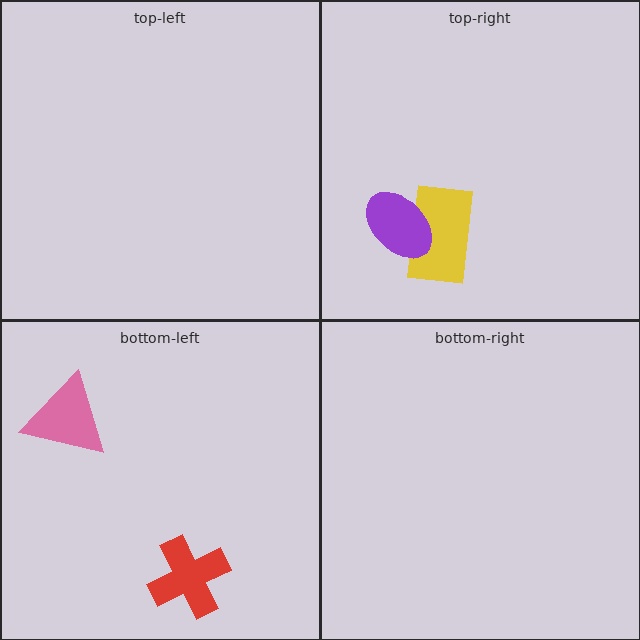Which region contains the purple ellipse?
The top-right region.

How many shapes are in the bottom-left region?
2.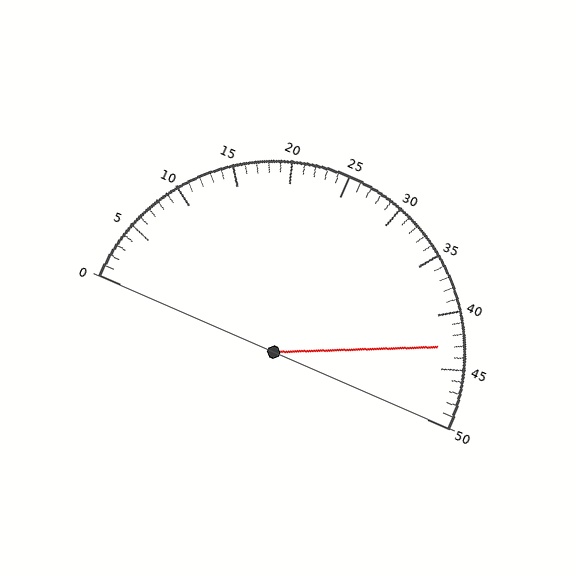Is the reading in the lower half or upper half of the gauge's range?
The reading is in the upper half of the range (0 to 50).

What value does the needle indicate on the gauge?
The needle indicates approximately 43.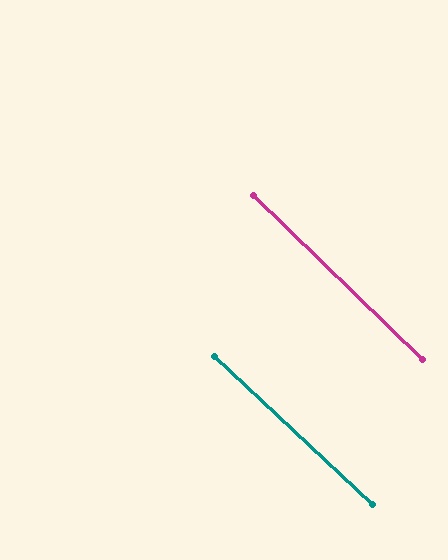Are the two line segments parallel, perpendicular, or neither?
Parallel — their directions differ by only 1.1°.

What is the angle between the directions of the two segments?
Approximately 1 degree.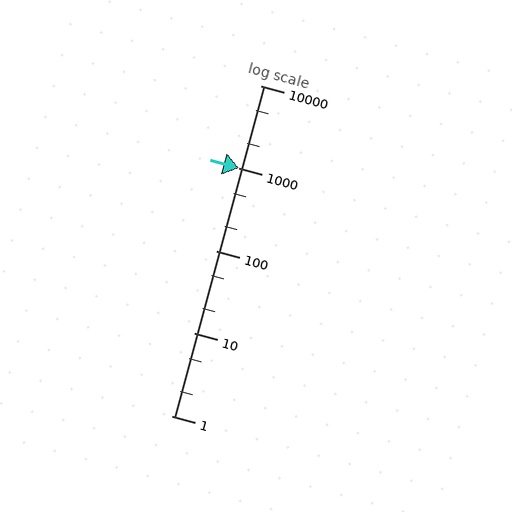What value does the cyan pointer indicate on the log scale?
The pointer indicates approximately 1000.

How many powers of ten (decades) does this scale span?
The scale spans 4 decades, from 1 to 10000.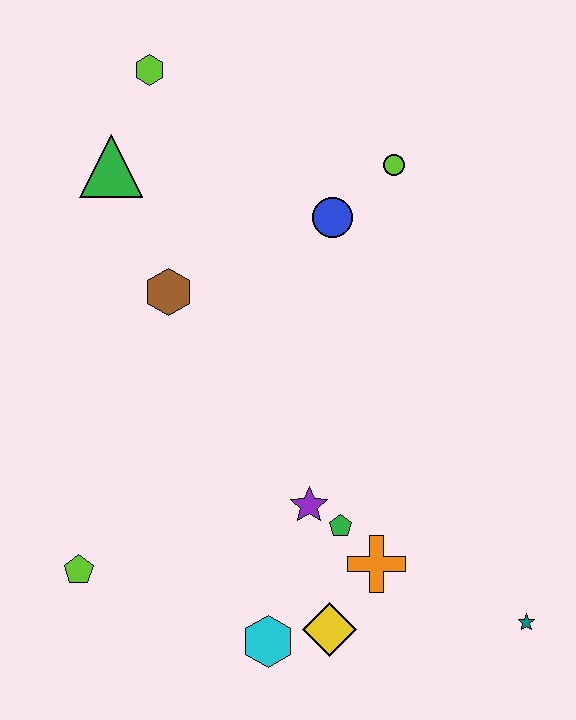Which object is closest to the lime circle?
The blue circle is closest to the lime circle.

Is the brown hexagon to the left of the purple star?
Yes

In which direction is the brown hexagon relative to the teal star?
The brown hexagon is to the left of the teal star.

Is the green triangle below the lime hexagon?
Yes